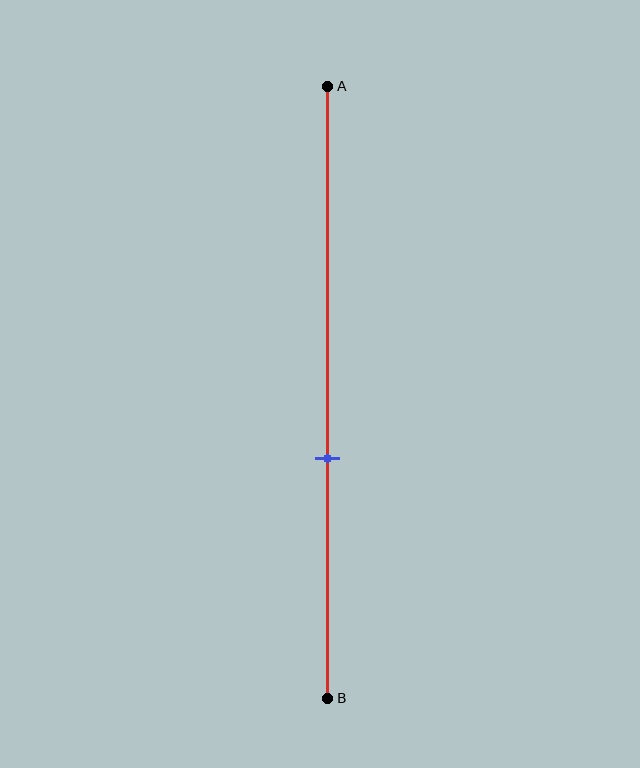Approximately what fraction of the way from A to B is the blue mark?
The blue mark is approximately 60% of the way from A to B.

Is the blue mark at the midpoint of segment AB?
No, the mark is at about 60% from A, not at the 50% midpoint.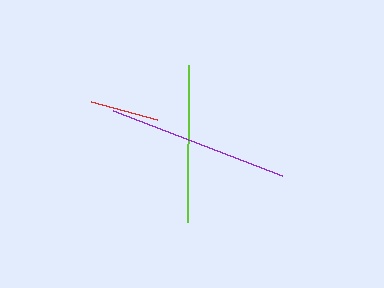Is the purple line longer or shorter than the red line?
The purple line is longer than the red line.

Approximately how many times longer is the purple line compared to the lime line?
The purple line is approximately 1.2 times the length of the lime line.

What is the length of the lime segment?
The lime segment is approximately 157 pixels long.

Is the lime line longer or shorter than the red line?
The lime line is longer than the red line.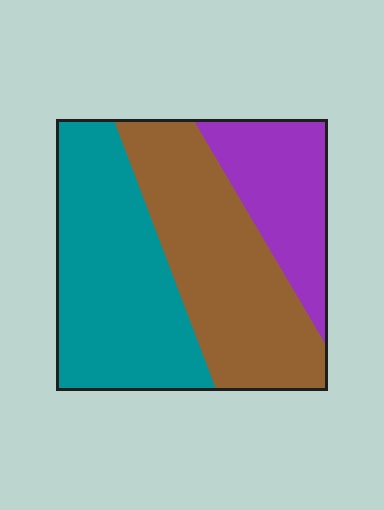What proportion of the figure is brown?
Brown takes up about two fifths (2/5) of the figure.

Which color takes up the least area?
Purple, at roughly 20%.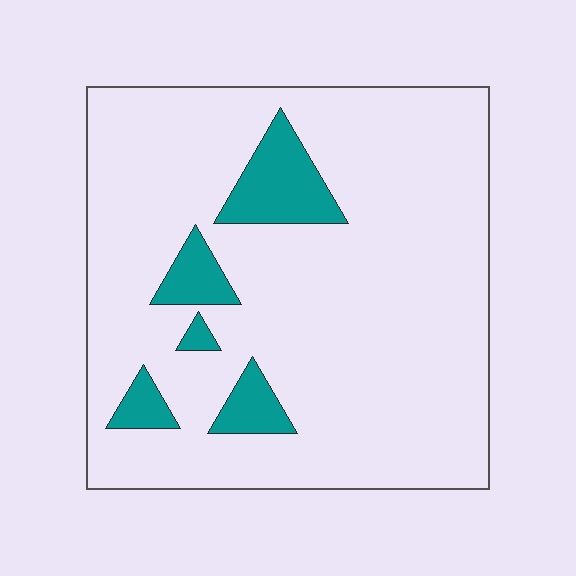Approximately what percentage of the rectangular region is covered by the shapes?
Approximately 10%.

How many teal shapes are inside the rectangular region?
5.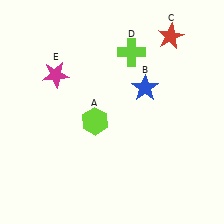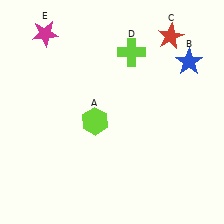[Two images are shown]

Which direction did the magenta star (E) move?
The magenta star (E) moved up.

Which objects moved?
The objects that moved are: the blue star (B), the magenta star (E).